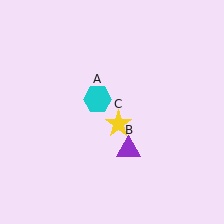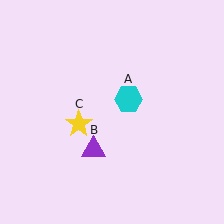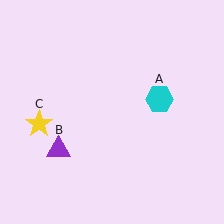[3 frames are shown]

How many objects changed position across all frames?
3 objects changed position: cyan hexagon (object A), purple triangle (object B), yellow star (object C).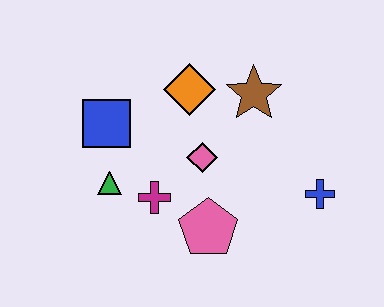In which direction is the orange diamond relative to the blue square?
The orange diamond is to the right of the blue square.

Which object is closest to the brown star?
The orange diamond is closest to the brown star.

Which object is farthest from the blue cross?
The blue square is farthest from the blue cross.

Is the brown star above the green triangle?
Yes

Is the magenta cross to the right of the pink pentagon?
No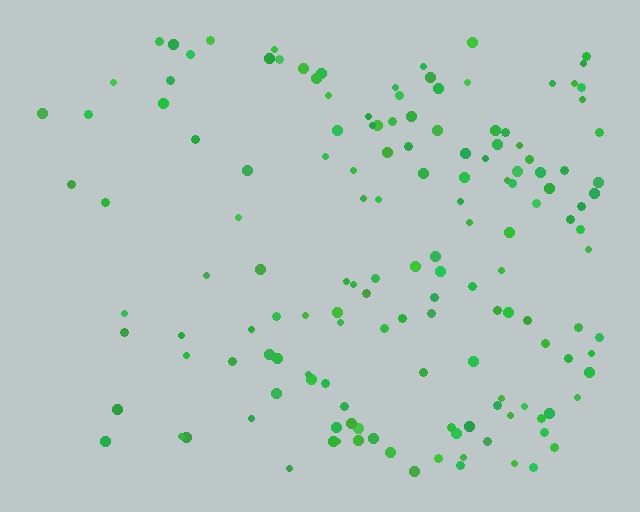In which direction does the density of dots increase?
From left to right, with the right side densest.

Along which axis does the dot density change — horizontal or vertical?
Horizontal.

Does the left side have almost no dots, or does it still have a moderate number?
Still a moderate number, just noticeably fewer than the right.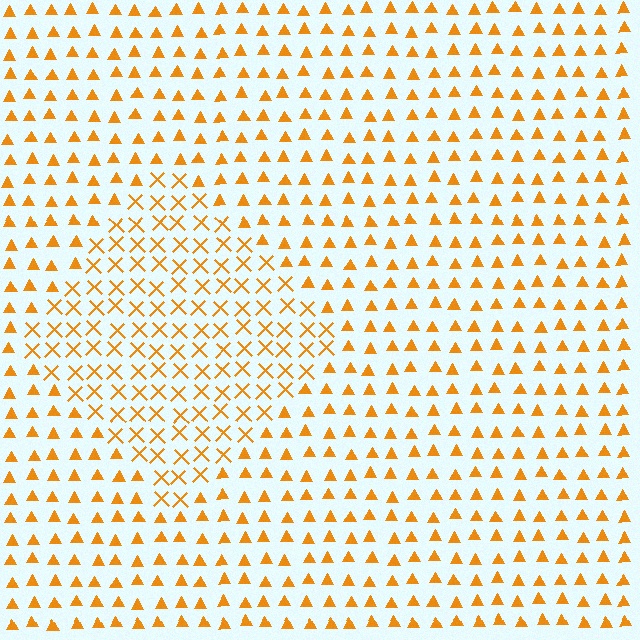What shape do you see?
I see a diamond.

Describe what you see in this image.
The image is filled with small orange elements arranged in a uniform grid. A diamond-shaped region contains X marks, while the surrounding area contains triangles. The boundary is defined purely by the change in element shape.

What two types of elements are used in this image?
The image uses X marks inside the diamond region and triangles outside it.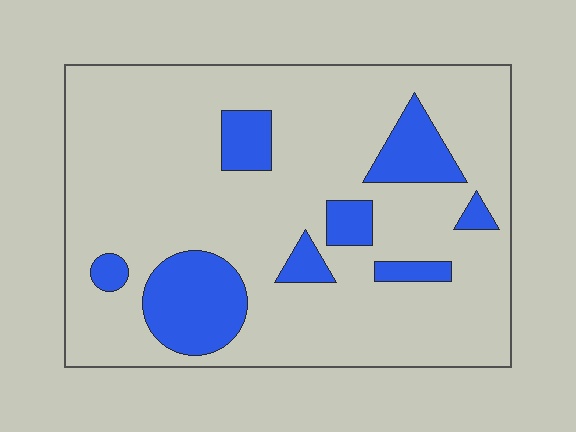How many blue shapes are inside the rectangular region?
8.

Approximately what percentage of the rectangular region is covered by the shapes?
Approximately 20%.